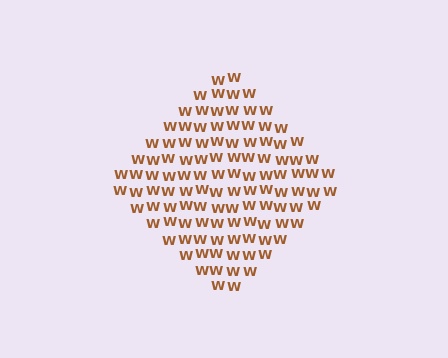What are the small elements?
The small elements are letter W's.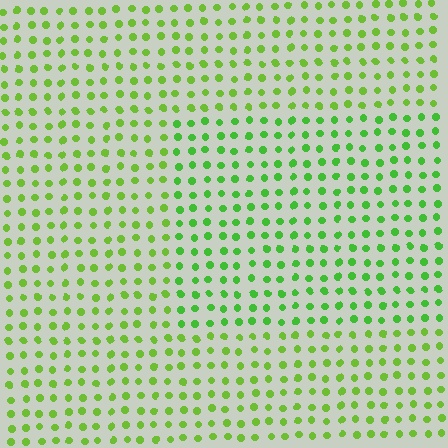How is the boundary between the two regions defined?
The boundary is defined purely by a slight shift in hue (about 21 degrees). Spacing, size, and orientation are identical on both sides.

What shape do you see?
I see a rectangle.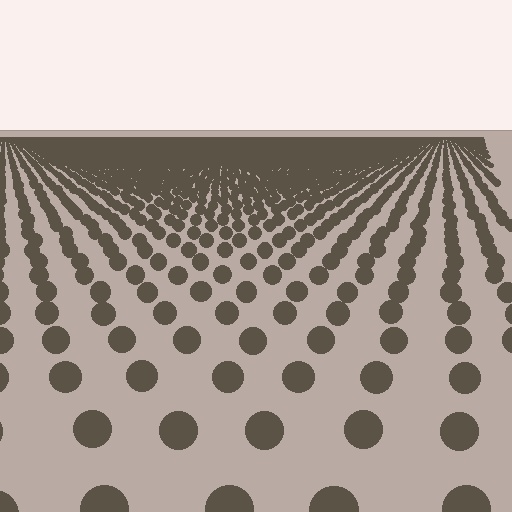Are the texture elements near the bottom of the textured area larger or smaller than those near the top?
Larger. Near the bottom, elements are closer to the viewer and appear at a bigger on-screen size.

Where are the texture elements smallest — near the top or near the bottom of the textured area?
Near the top.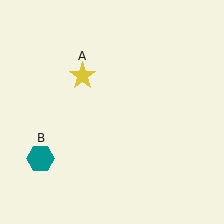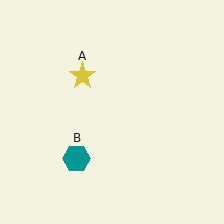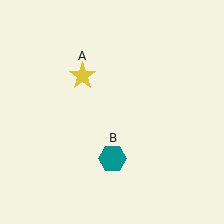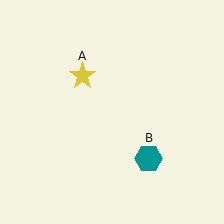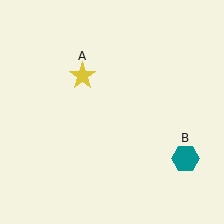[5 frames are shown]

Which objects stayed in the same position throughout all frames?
Yellow star (object A) remained stationary.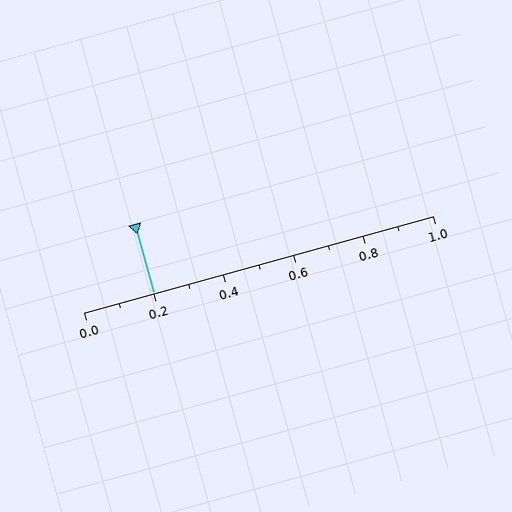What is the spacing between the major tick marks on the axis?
The major ticks are spaced 0.2 apart.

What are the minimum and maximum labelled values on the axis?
The axis runs from 0.0 to 1.0.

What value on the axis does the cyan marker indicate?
The marker indicates approximately 0.2.